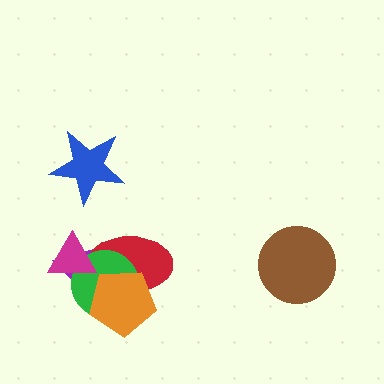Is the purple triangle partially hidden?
Yes, it is partially covered by another shape.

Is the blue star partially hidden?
No, no other shape covers it.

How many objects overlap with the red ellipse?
4 objects overlap with the red ellipse.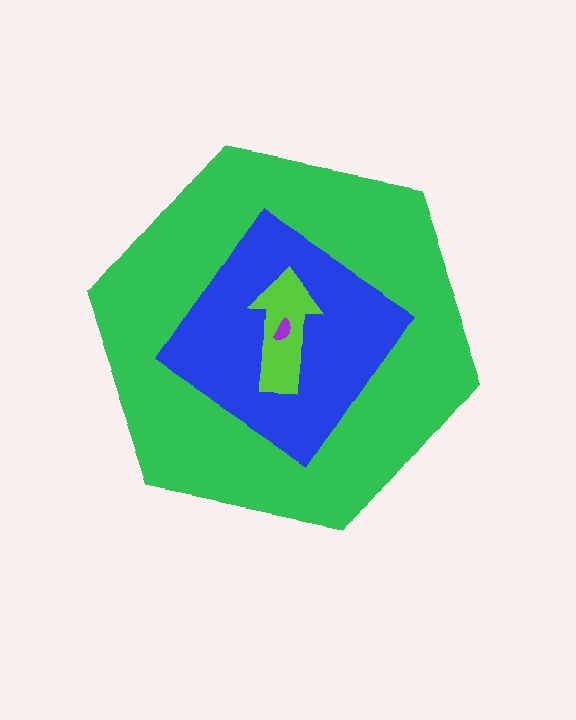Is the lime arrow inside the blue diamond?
Yes.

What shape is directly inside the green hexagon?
The blue diamond.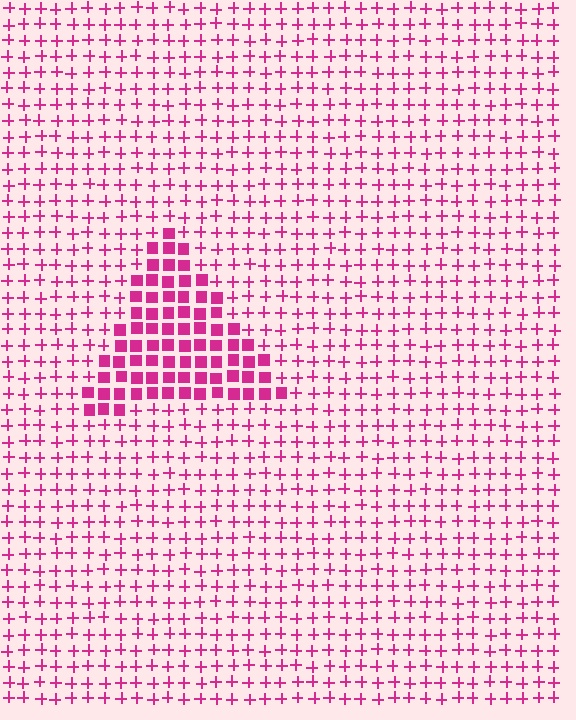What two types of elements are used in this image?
The image uses squares inside the triangle region and plus signs outside it.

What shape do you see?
I see a triangle.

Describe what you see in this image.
The image is filled with small magenta elements arranged in a uniform grid. A triangle-shaped region contains squares, while the surrounding area contains plus signs. The boundary is defined purely by the change in element shape.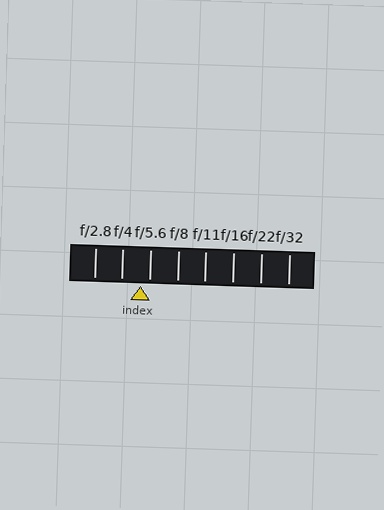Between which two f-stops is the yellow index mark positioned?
The index mark is between f/4 and f/5.6.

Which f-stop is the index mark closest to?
The index mark is closest to f/5.6.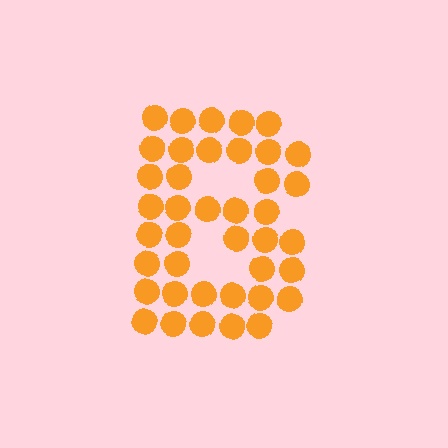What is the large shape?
The large shape is the letter B.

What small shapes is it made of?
It is made of small circles.